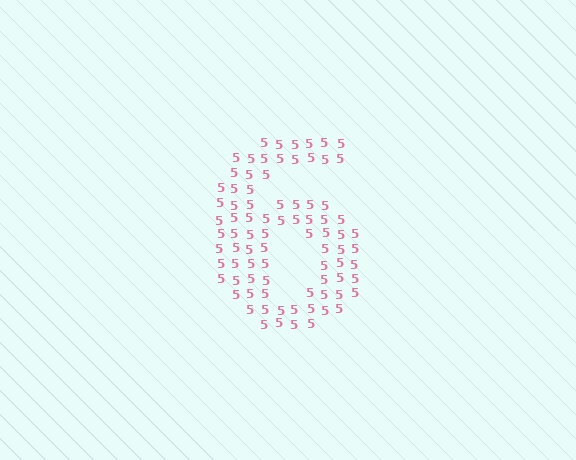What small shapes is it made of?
It is made of small digit 5's.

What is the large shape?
The large shape is the digit 6.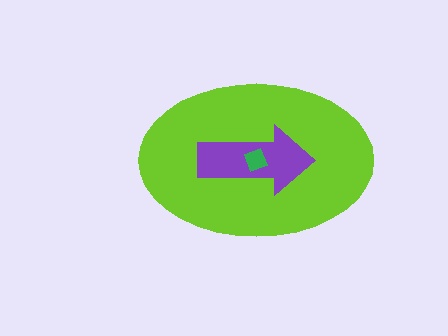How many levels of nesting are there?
3.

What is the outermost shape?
The lime ellipse.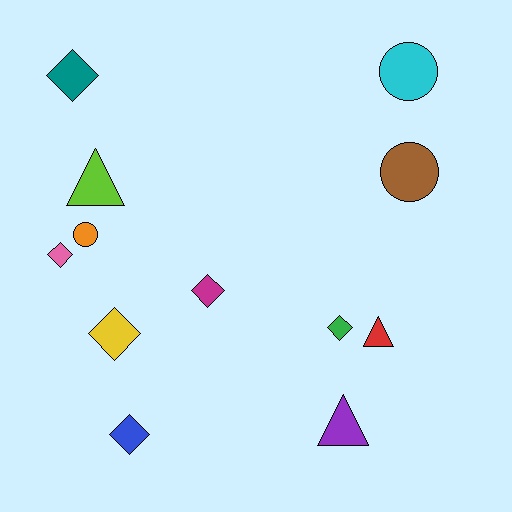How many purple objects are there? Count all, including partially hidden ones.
There is 1 purple object.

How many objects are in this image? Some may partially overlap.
There are 12 objects.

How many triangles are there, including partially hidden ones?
There are 3 triangles.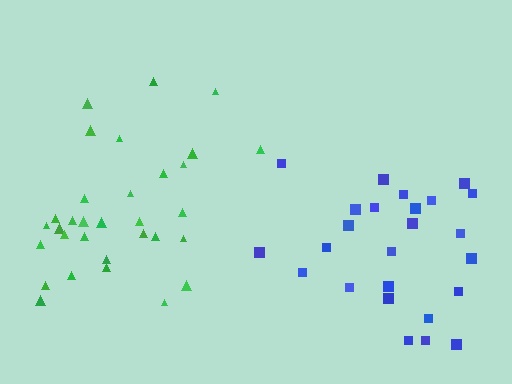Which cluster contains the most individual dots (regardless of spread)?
Green (32).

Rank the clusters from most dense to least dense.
blue, green.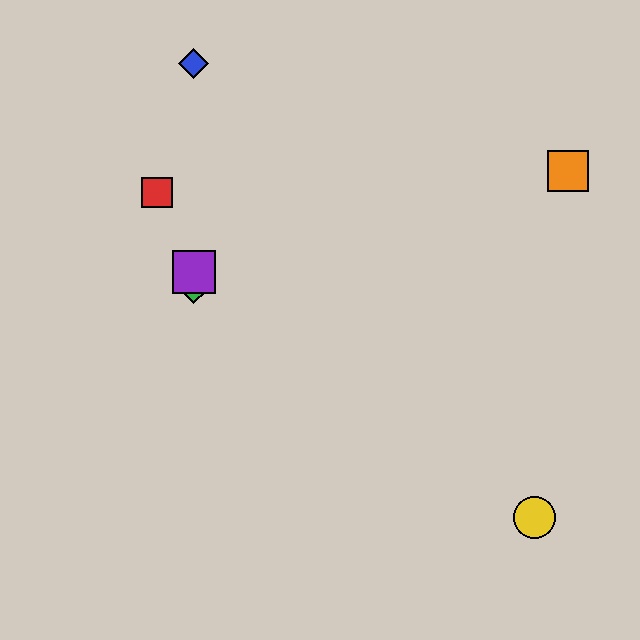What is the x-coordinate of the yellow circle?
The yellow circle is at x≈534.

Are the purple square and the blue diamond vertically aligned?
Yes, both are at x≈194.